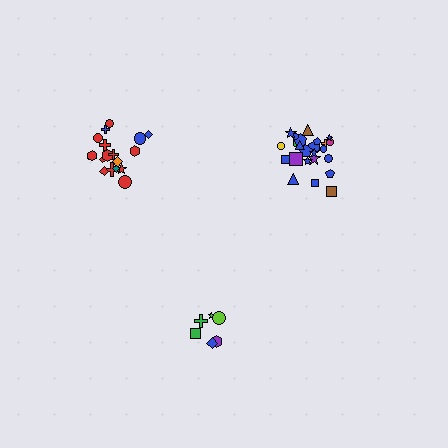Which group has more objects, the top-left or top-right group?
The top-right group.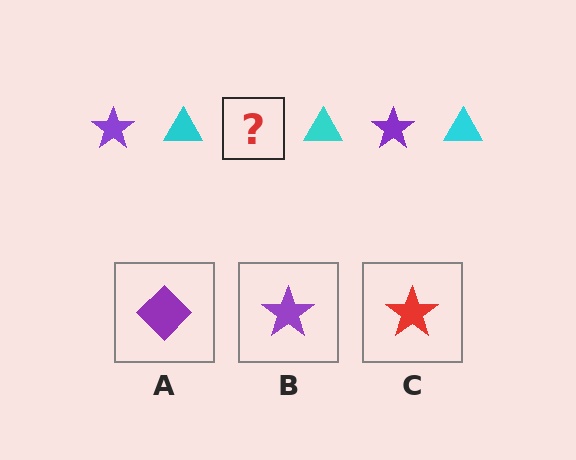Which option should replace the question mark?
Option B.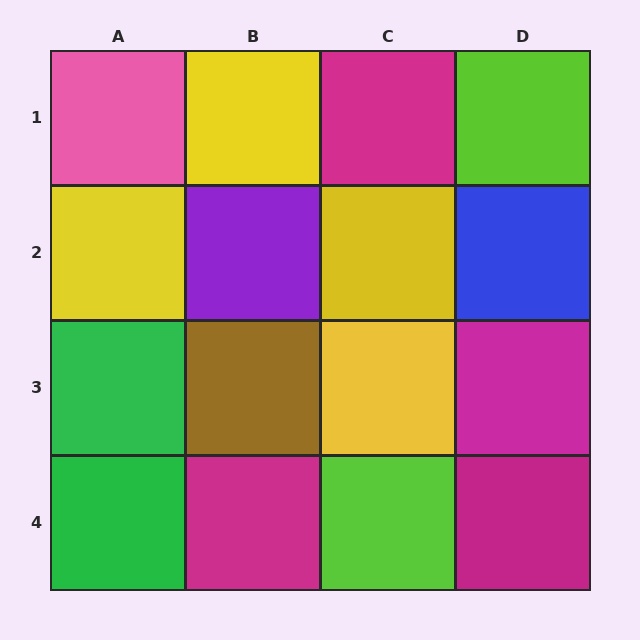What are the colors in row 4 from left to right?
Green, magenta, lime, magenta.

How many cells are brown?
1 cell is brown.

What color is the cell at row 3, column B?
Brown.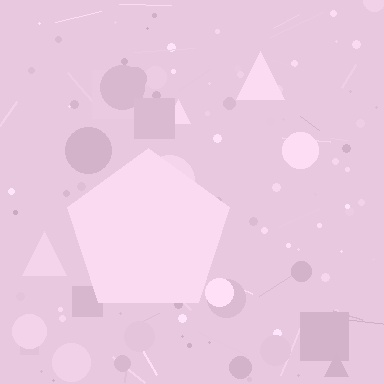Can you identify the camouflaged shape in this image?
The camouflaged shape is a pentagon.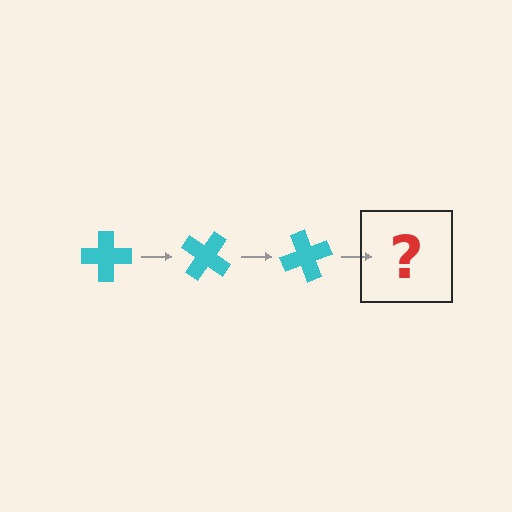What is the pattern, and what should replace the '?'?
The pattern is that the cross rotates 35 degrees each step. The '?' should be a cyan cross rotated 105 degrees.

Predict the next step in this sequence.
The next step is a cyan cross rotated 105 degrees.